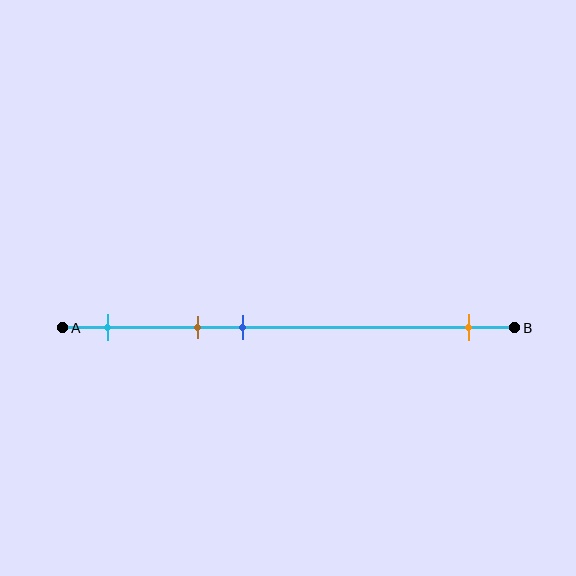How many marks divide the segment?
There are 4 marks dividing the segment.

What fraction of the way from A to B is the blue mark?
The blue mark is approximately 40% (0.4) of the way from A to B.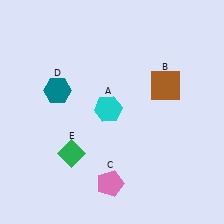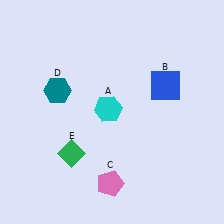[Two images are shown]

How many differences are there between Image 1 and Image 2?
There is 1 difference between the two images.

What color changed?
The square (B) changed from brown in Image 1 to blue in Image 2.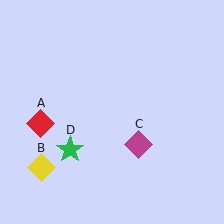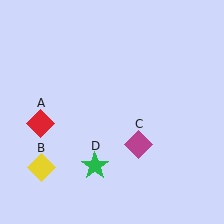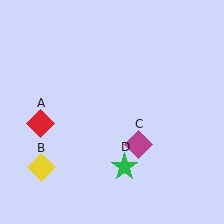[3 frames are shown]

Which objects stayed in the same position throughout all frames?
Red diamond (object A) and yellow diamond (object B) and magenta diamond (object C) remained stationary.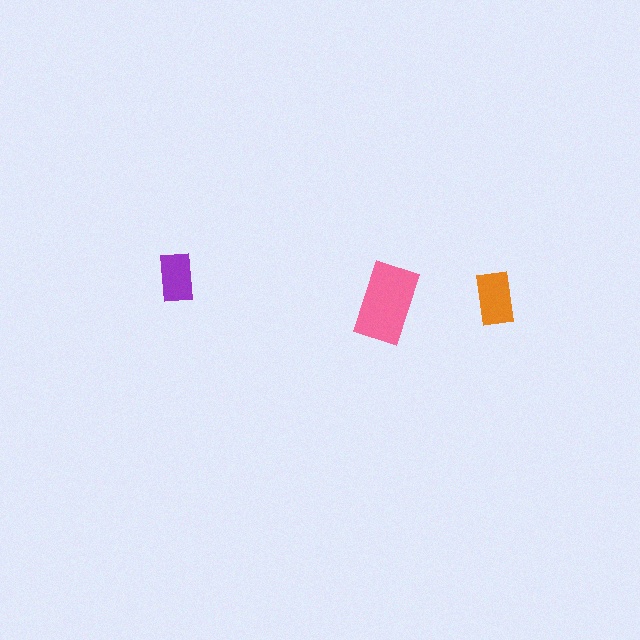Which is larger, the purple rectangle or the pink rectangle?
The pink one.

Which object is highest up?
The purple rectangle is topmost.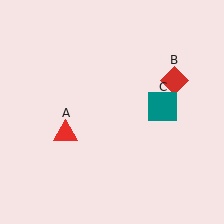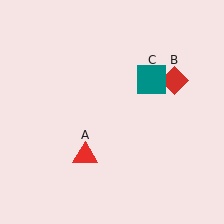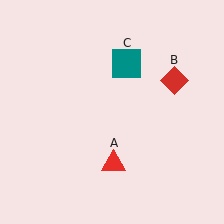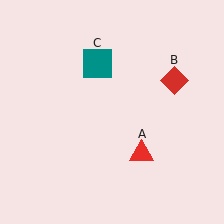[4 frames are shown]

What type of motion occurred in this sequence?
The red triangle (object A), teal square (object C) rotated counterclockwise around the center of the scene.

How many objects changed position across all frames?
2 objects changed position: red triangle (object A), teal square (object C).